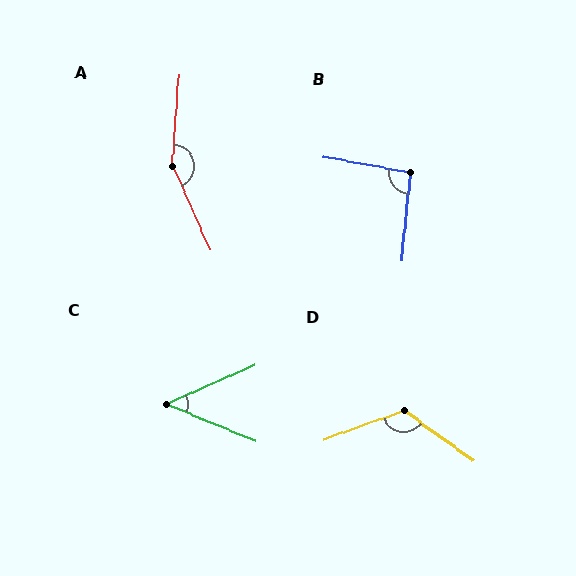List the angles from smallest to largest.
C (47°), B (95°), D (124°), A (152°).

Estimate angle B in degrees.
Approximately 95 degrees.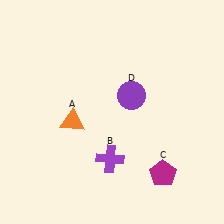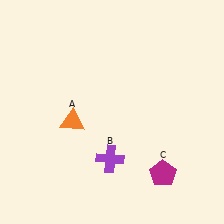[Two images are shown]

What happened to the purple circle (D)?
The purple circle (D) was removed in Image 2. It was in the top-right area of Image 1.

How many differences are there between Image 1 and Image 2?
There is 1 difference between the two images.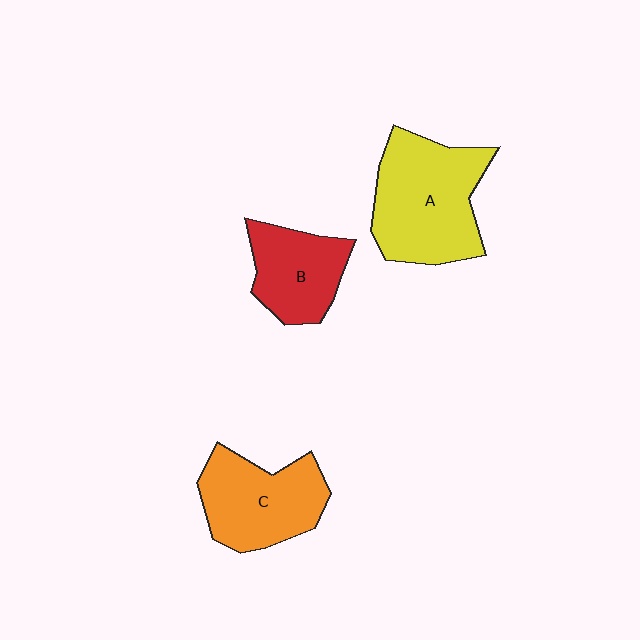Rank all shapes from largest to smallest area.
From largest to smallest: A (yellow), C (orange), B (red).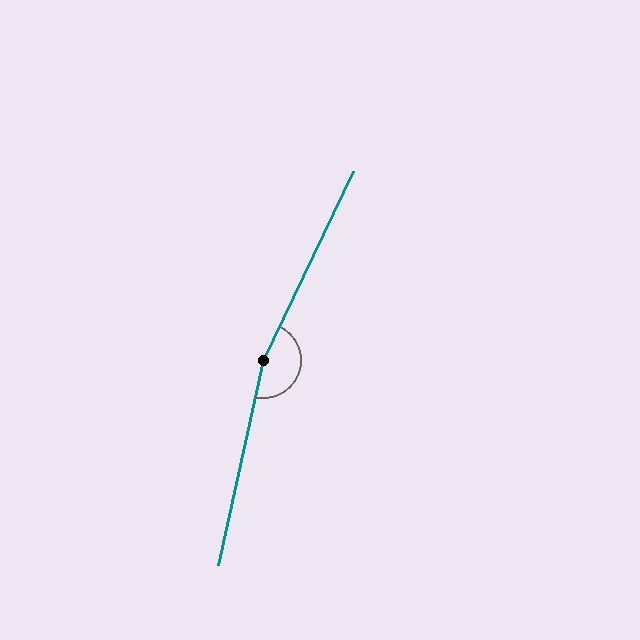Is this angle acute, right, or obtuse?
It is obtuse.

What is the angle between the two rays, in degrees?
Approximately 167 degrees.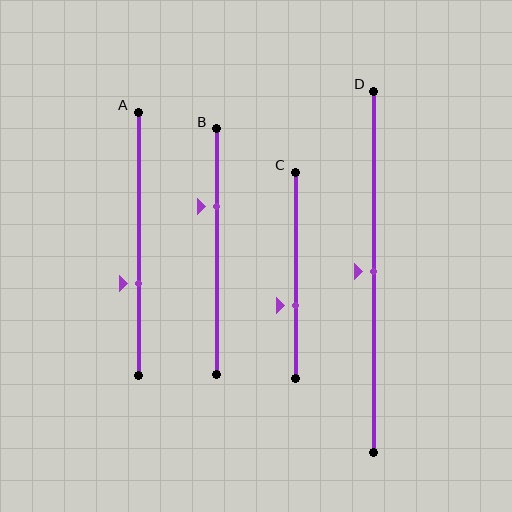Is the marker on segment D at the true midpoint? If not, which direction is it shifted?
Yes, the marker on segment D is at the true midpoint.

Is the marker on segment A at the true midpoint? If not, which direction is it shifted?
No, the marker on segment A is shifted downward by about 15% of the segment length.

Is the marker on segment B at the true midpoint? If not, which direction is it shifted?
No, the marker on segment B is shifted upward by about 18% of the segment length.